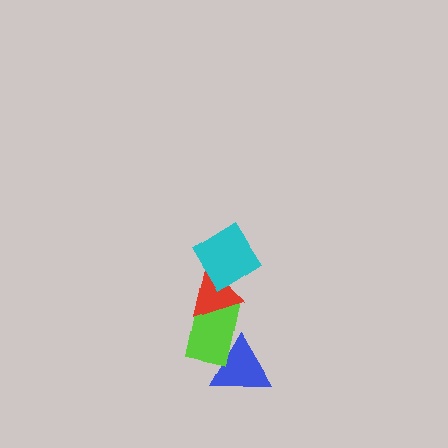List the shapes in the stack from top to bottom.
From top to bottom: the cyan diamond, the red triangle, the lime rectangle, the blue triangle.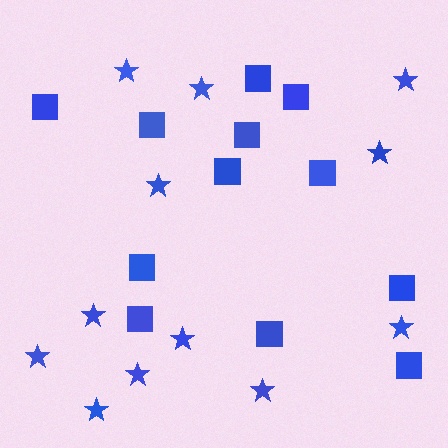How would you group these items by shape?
There are 2 groups: one group of squares (12) and one group of stars (12).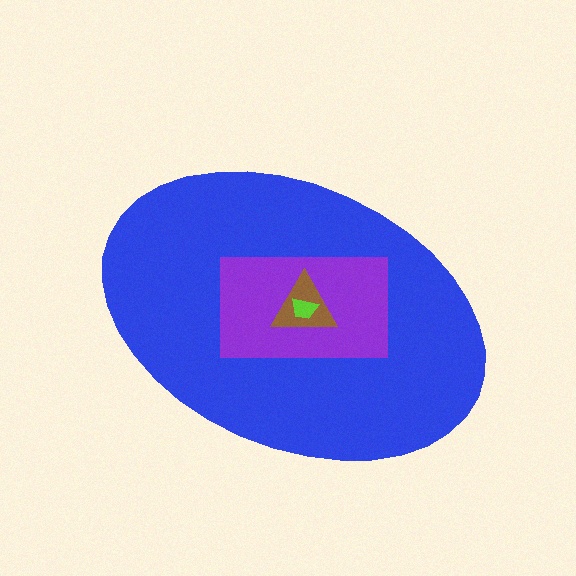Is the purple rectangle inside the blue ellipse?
Yes.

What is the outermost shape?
The blue ellipse.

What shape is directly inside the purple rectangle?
The brown triangle.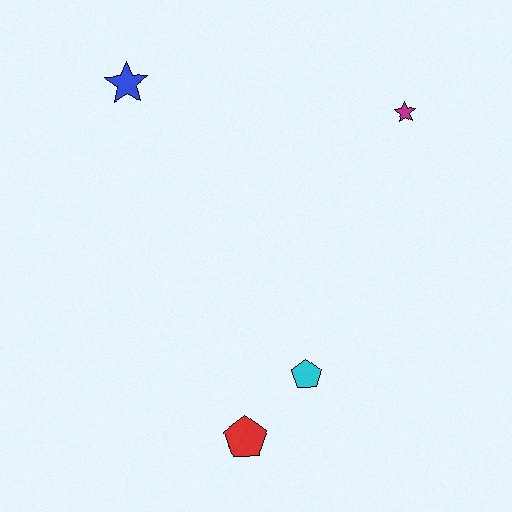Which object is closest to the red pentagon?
The cyan pentagon is closest to the red pentagon.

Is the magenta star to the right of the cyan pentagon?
Yes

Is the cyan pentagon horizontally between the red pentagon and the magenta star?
Yes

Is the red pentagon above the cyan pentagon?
No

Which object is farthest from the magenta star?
The red pentagon is farthest from the magenta star.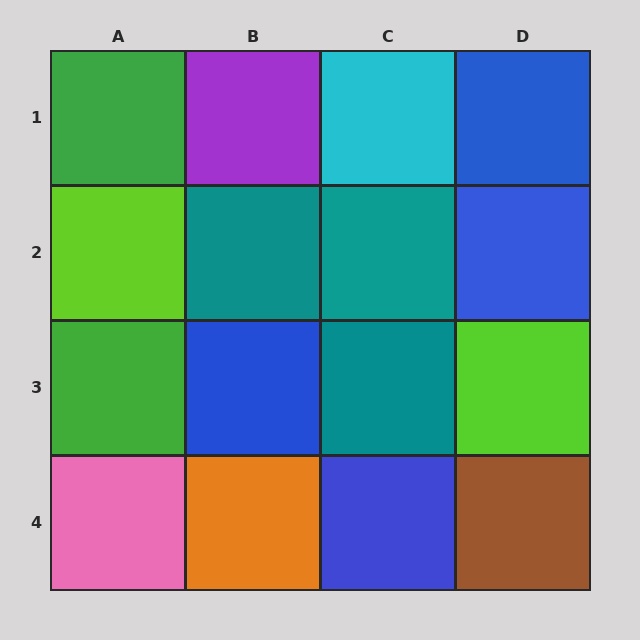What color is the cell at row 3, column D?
Lime.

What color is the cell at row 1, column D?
Blue.